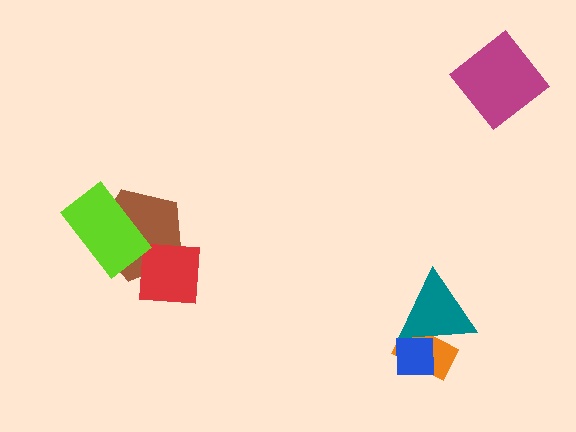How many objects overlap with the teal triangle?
2 objects overlap with the teal triangle.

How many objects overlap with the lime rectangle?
1 object overlaps with the lime rectangle.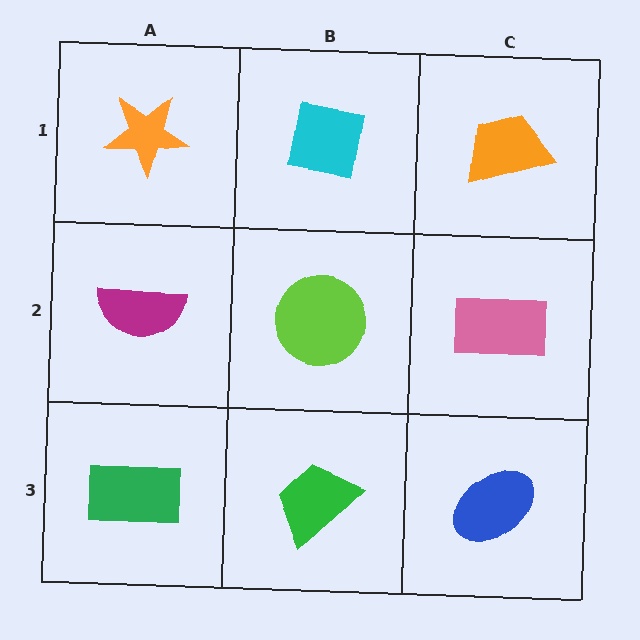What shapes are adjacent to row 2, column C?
An orange trapezoid (row 1, column C), a blue ellipse (row 3, column C), a lime circle (row 2, column B).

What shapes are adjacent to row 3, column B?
A lime circle (row 2, column B), a green rectangle (row 3, column A), a blue ellipse (row 3, column C).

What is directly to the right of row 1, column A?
A cyan square.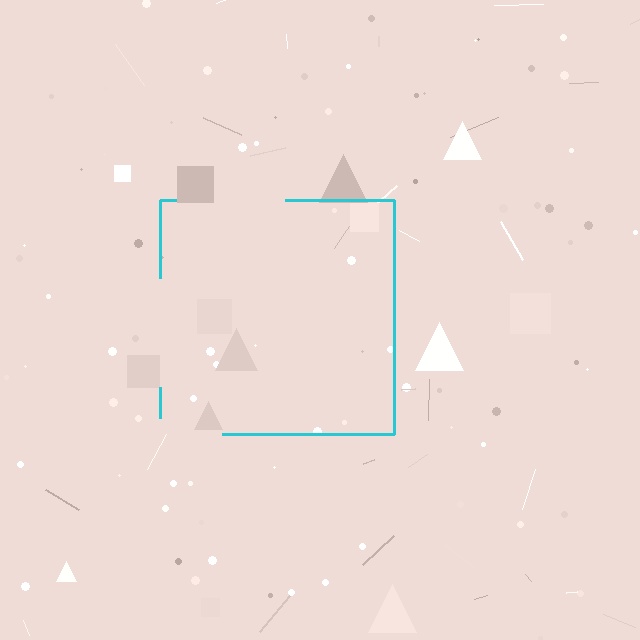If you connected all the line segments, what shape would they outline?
They would outline a square.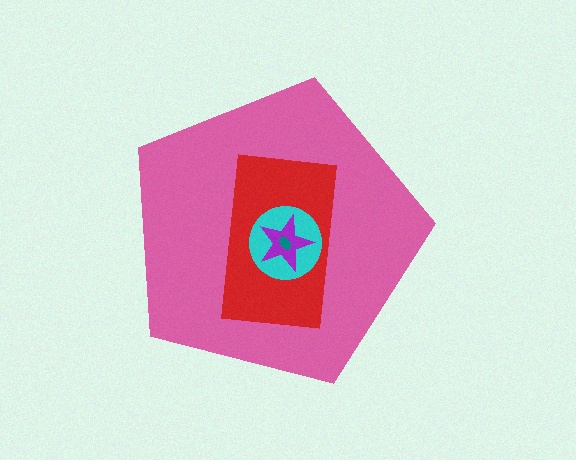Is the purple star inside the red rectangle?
Yes.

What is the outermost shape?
The pink pentagon.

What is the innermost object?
The teal ellipse.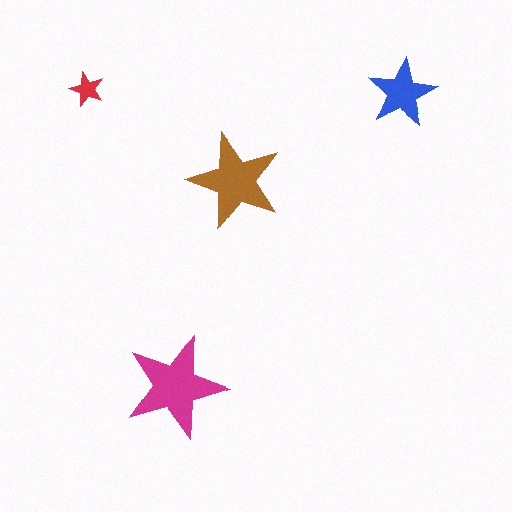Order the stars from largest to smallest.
the magenta one, the brown one, the blue one, the red one.